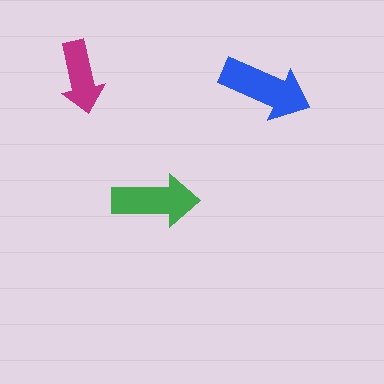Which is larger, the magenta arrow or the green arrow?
The green one.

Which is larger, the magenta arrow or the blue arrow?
The blue one.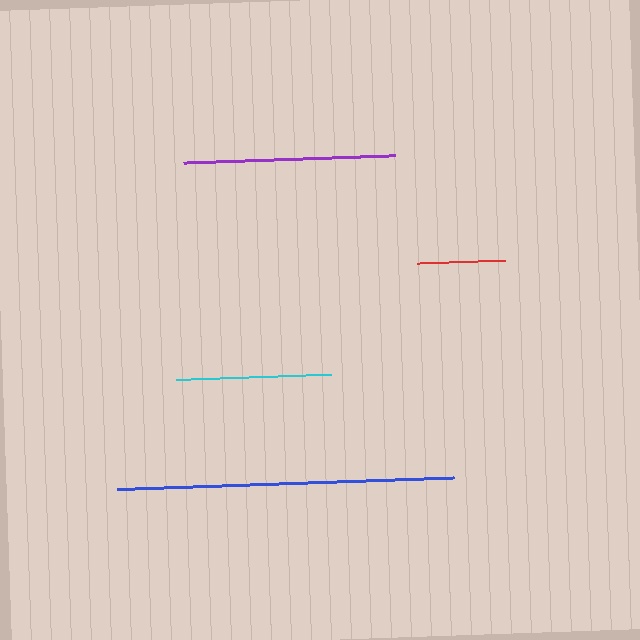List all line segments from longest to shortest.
From longest to shortest: blue, purple, cyan, red.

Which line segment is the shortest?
The red line is the shortest at approximately 88 pixels.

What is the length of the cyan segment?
The cyan segment is approximately 155 pixels long.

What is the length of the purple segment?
The purple segment is approximately 212 pixels long.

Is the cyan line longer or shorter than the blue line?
The blue line is longer than the cyan line.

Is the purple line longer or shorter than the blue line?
The blue line is longer than the purple line.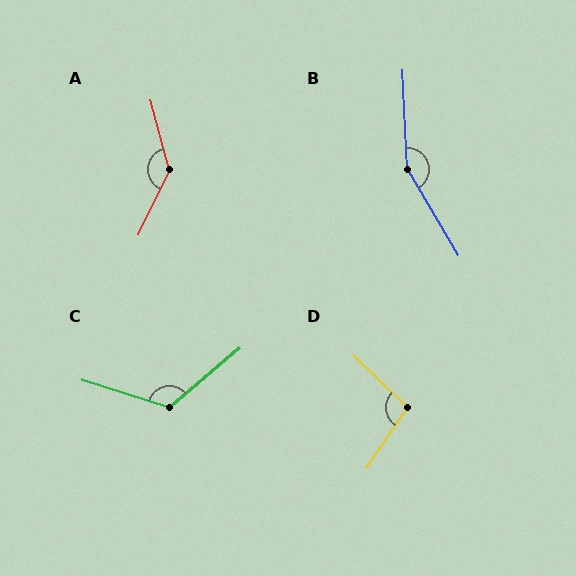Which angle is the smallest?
D, at approximately 100 degrees.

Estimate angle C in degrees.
Approximately 122 degrees.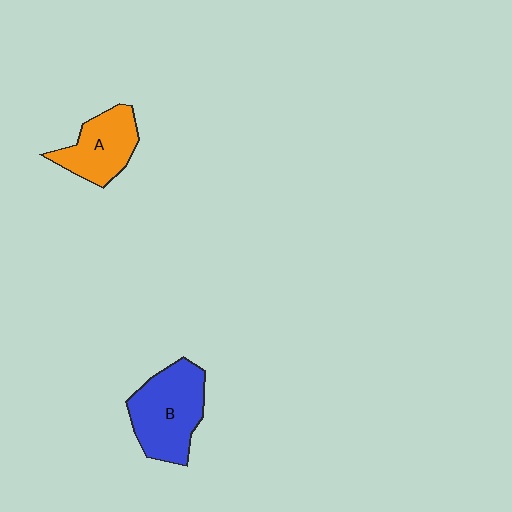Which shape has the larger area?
Shape B (blue).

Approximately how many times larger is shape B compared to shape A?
Approximately 1.4 times.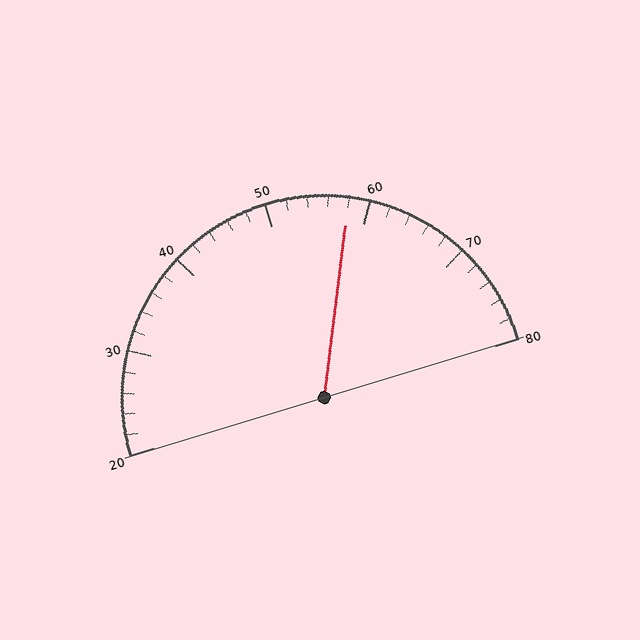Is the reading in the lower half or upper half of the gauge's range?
The reading is in the upper half of the range (20 to 80).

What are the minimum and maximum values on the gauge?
The gauge ranges from 20 to 80.